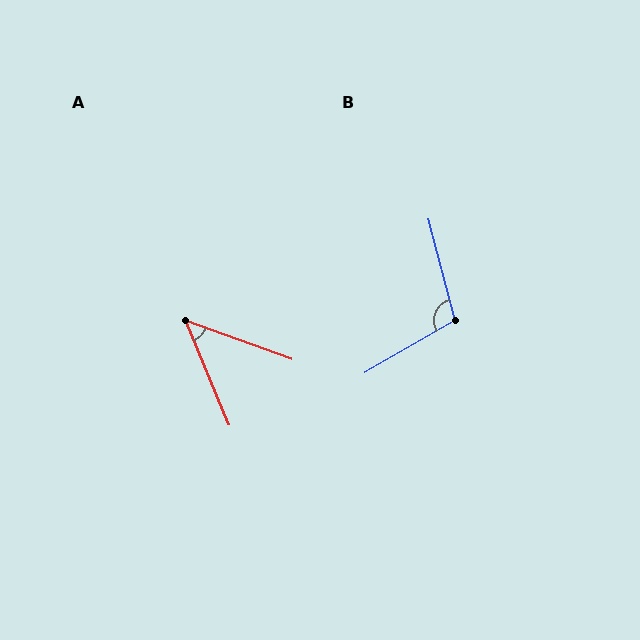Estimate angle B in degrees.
Approximately 105 degrees.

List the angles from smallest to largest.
A (47°), B (105°).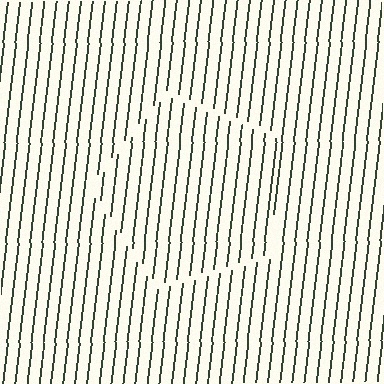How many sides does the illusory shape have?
5 sides — the line-ends trace a pentagon.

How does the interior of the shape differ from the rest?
The interior of the shape contains the same grating, shifted by half a period — the contour is defined by the phase discontinuity where line-ends from the inner and outer gratings abut.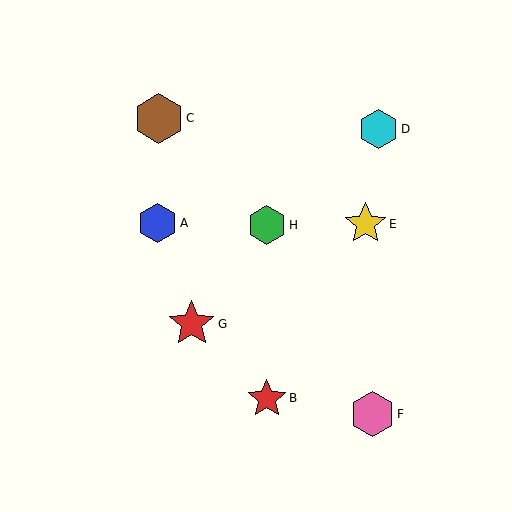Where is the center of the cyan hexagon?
The center of the cyan hexagon is at (378, 129).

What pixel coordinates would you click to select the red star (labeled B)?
Click at (267, 398) to select the red star B.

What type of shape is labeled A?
Shape A is a blue hexagon.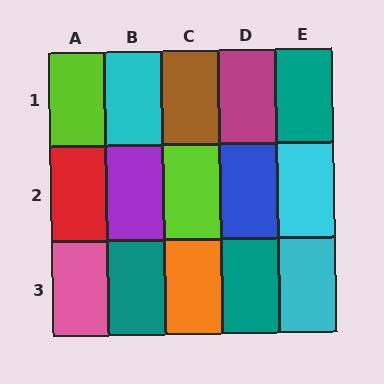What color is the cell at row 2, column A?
Red.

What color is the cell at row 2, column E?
Cyan.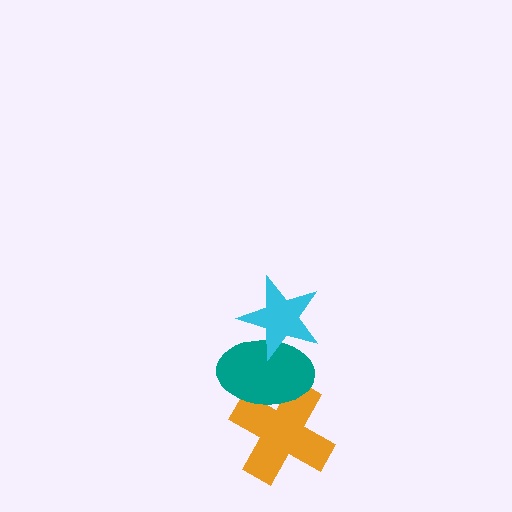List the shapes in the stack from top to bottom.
From top to bottom: the cyan star, the teal ellipse, the orange cross.